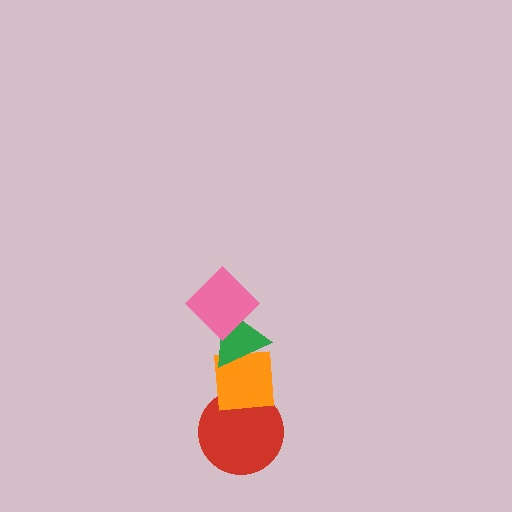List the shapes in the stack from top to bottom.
From top to bottom: the pink diamond, the green triangle, the orange square, the red circle.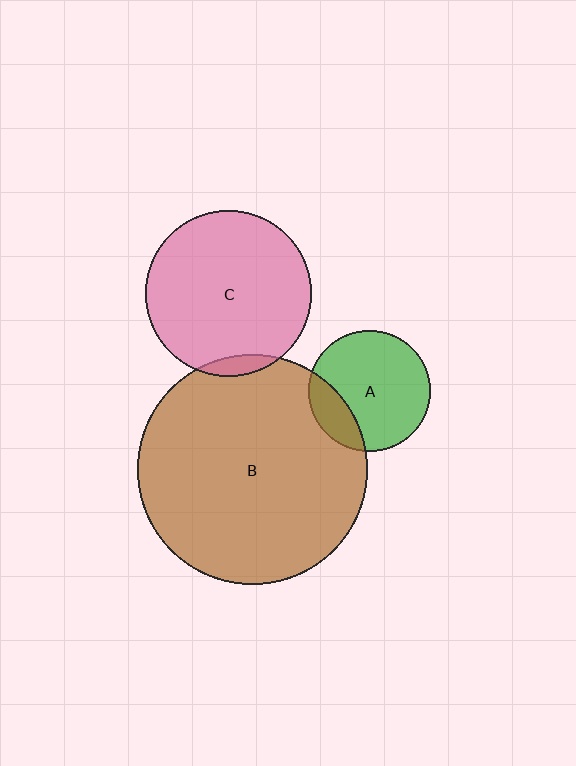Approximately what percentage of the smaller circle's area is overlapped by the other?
Approximately 5%.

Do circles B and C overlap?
Yes.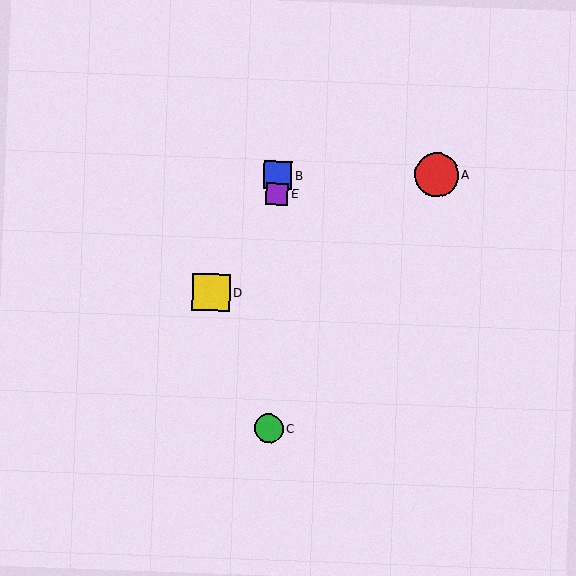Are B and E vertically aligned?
Yes, both are at x≈278.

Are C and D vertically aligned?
No, C is at x≈269 and D is at x≈211.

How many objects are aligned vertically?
3 objects (B, C, E) are aligned vertically.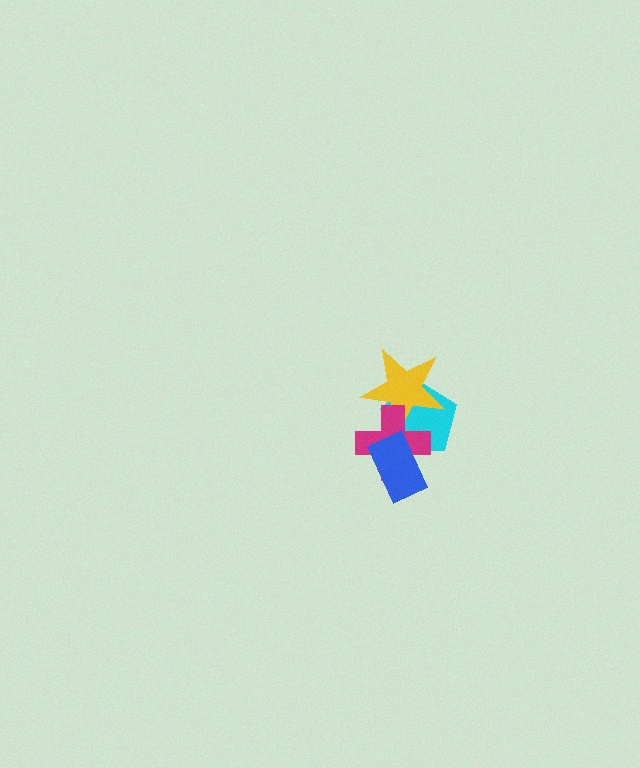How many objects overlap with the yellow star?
2 objects overlap with the yellow star.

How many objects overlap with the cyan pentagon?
3 objects overlap with the cyan pentagon.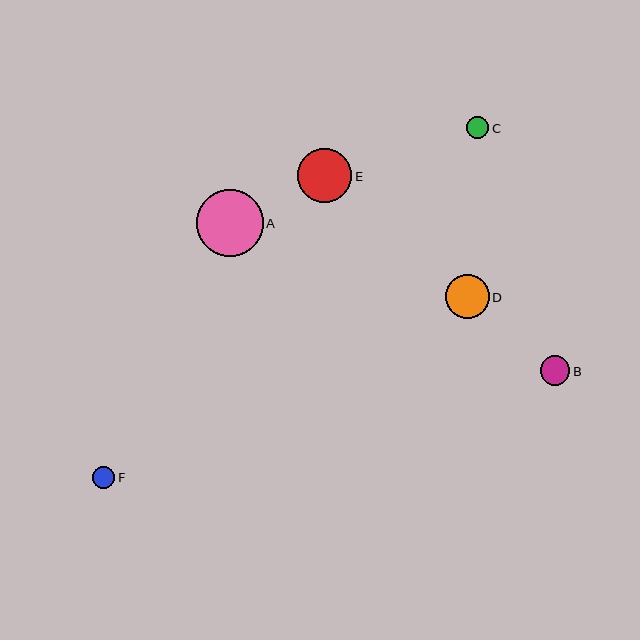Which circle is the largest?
Circle A is the largest with a size of approximately 67 pixels.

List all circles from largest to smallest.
From largest to smallest: A, E, D, B, F, C.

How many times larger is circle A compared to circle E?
Circle A is approximately 1.2 times the size of circle E.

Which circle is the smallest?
Circle C is the smallest with a size of approximately 22 pixels.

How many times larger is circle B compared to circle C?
Circle B is approximately 1.3 times the size of circle C.